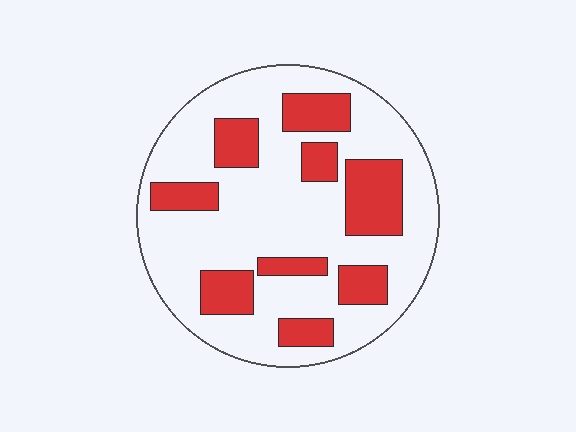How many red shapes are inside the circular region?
9.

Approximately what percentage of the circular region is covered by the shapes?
Approximately 30%.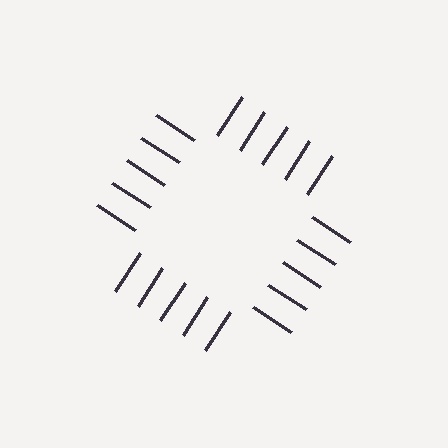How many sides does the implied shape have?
4 sides — the line-ends trace a square.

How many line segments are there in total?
20 — 5 along each of the 4 edges.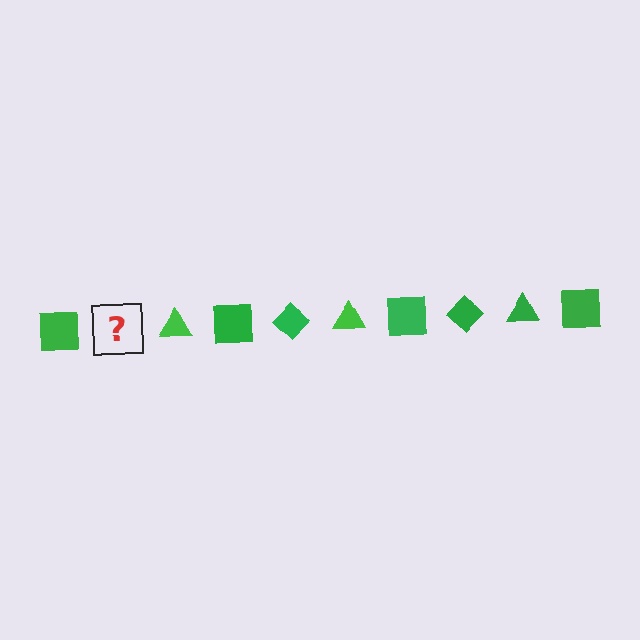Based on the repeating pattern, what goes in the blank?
The blank should be a green diamond.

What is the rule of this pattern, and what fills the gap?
The rule is that the pattern cycles through square, diamond, triangle shapes in green. The gap should be filled with a green diamond.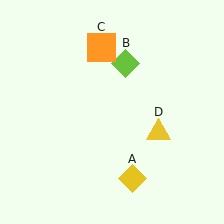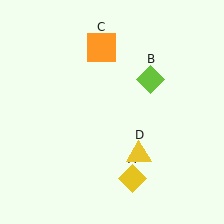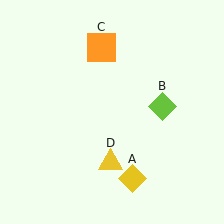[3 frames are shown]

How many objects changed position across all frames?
2 objects changed position: lime diamond (object B), yellow triangle (object D).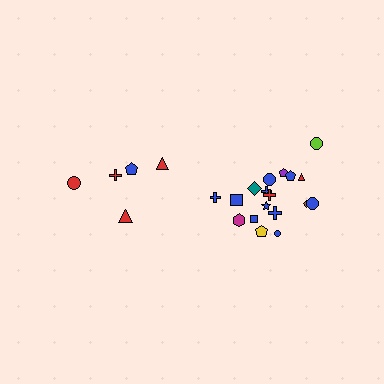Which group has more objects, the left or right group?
The right group.